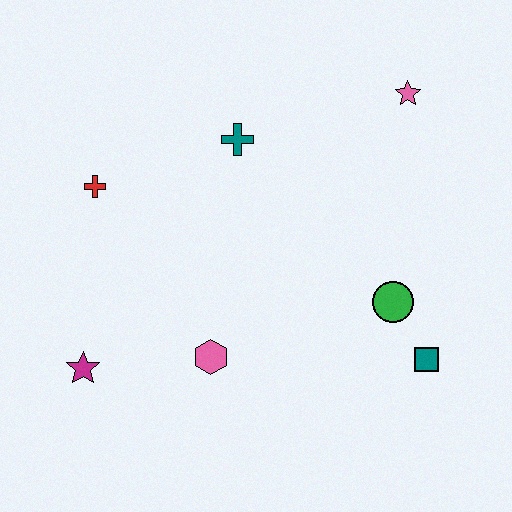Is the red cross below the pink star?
Yes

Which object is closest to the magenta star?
The pink hexagon is closest to the magenta star.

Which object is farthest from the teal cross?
The teal square is farthest from the teal cross.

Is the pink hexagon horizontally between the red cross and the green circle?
Yes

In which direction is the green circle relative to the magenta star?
The green circle is to the right of the magenta star.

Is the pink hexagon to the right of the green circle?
No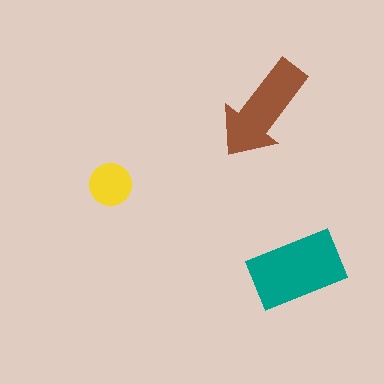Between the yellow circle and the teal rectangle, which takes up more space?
The teal rectangle.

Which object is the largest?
The teal rectangle.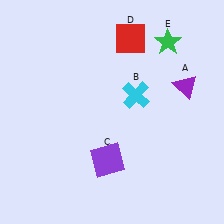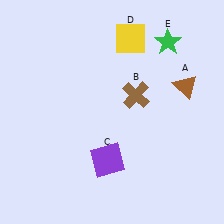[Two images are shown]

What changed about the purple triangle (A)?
In Image 1, A is purple. In Image 2, it changed to brown.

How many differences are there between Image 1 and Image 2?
There are 3 differences between the two images.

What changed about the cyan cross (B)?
In Image 1, B is cyan. In Image 2, it changed to brown.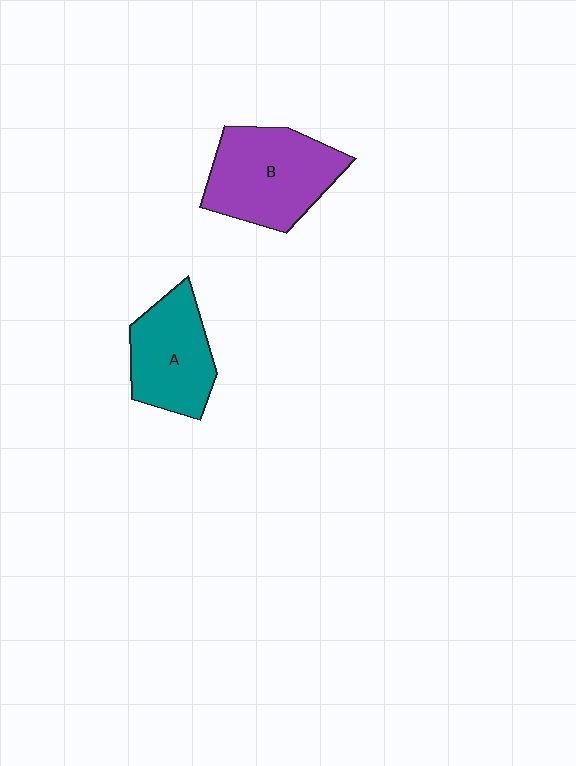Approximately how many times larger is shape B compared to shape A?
Approximately 1.3 times.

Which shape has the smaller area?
Shape A (teal).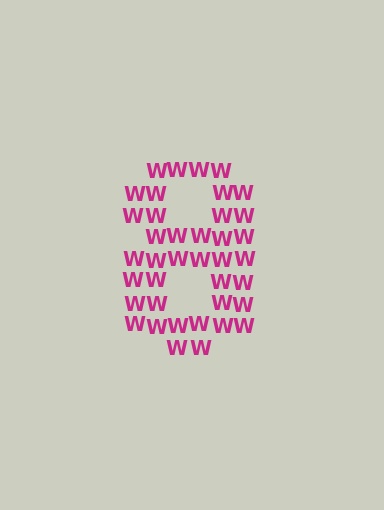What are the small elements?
The small elements are letter W's.